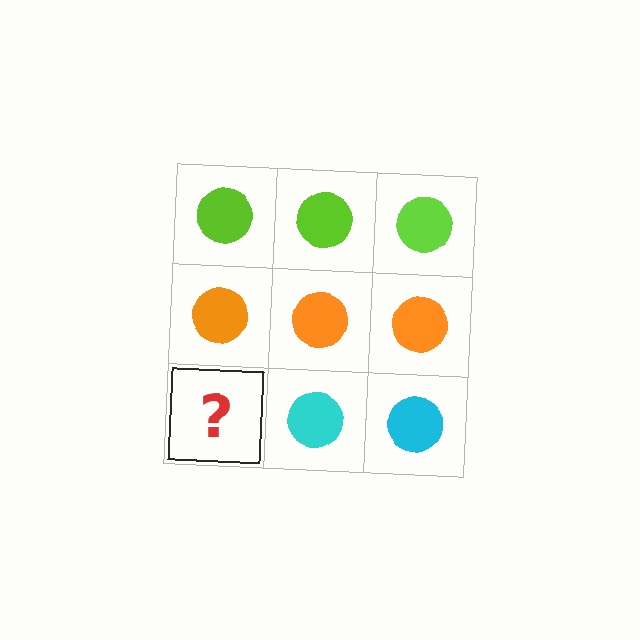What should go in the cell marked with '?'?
The missing cell should contain a cyan circle.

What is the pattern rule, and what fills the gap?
The rule is that each row has a consistent color. The gap should be filled with a cyan circle.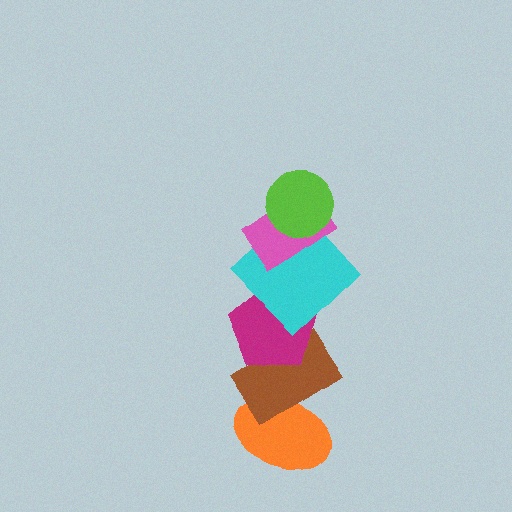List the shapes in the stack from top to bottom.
From top to bottom: the lime circle, the pink rectangle, the cyan diamond, the magenta pentagon, the brown rectangle, the orange ellipse.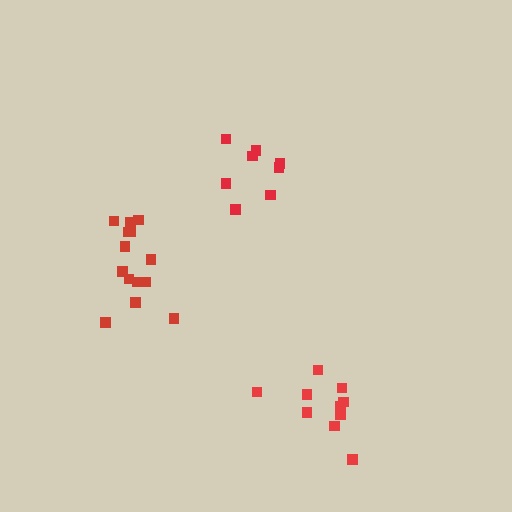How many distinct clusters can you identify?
There are 3 distinct clusters.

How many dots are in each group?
Group 1: 8 dots, Group 2: 14 dots, Group 3: 10 dots (32 total).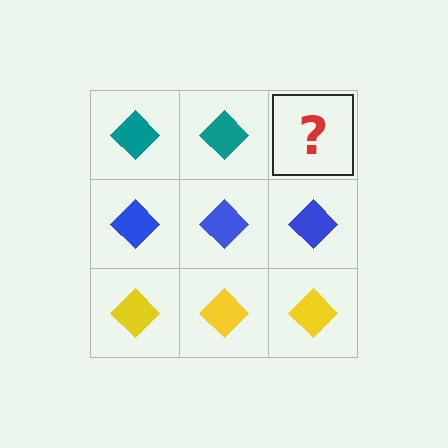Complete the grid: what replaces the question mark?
The question mark should be replaced with a teal diamond.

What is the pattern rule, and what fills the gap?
The rule is that each row has a consistent color. The gap should be filled with a teal diamond.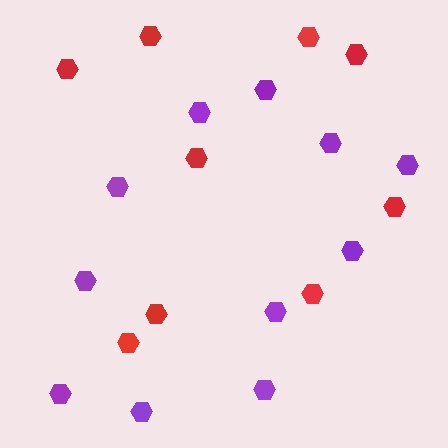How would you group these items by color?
There are 2 groups: one group of purple hexagons (11) and one group of red hexagons (9).